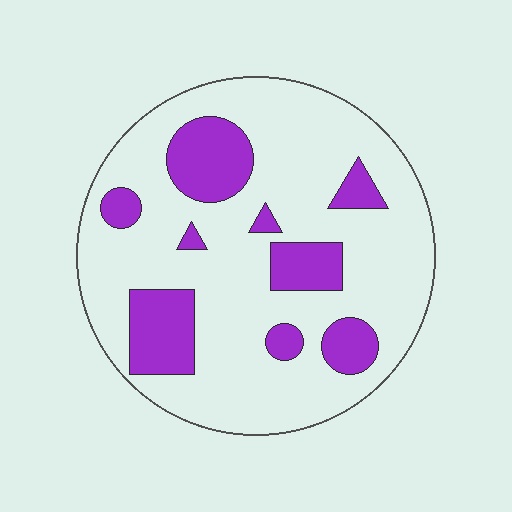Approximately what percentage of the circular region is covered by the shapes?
Approximately 25%.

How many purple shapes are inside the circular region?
9.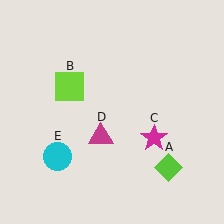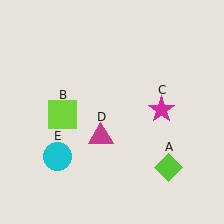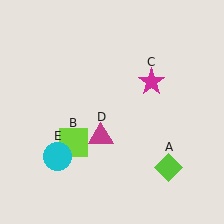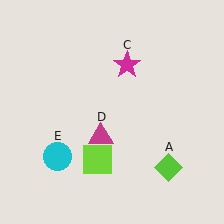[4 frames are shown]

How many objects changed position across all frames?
2 objects changed position: lime square (object B), magenta star (object C).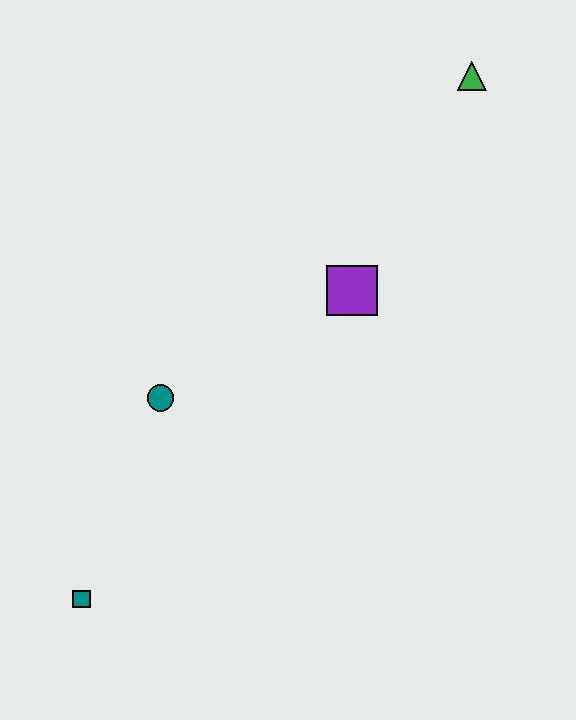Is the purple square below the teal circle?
No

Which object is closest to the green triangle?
The purple square is closest to the green triangle.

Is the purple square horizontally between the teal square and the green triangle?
Yes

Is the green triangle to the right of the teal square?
Yes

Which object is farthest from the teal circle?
The green triangle is farthest from the teal circle.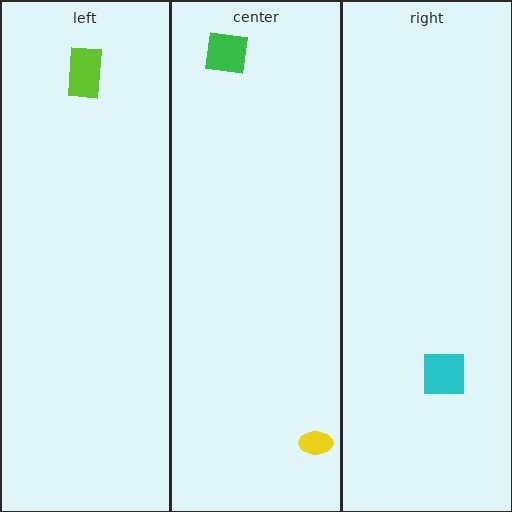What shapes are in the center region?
The green square, the yellow ellipse.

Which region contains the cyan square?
The right region.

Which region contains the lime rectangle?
The left region.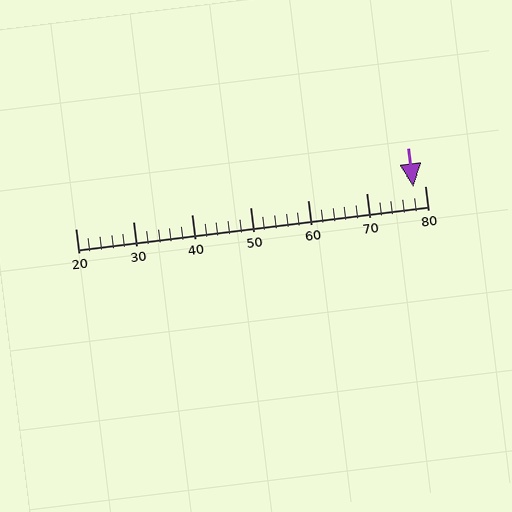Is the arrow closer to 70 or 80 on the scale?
The arrow is closer to 80.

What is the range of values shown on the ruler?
The ruler shows values from 20 to 80.